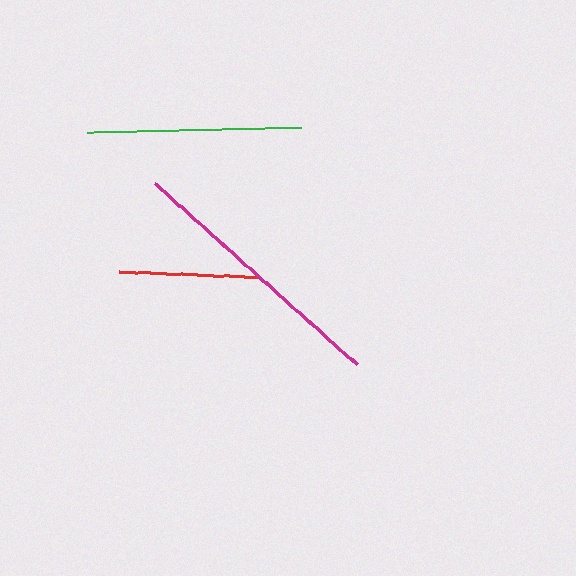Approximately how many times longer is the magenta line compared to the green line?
The magenta line is approximately 1.3 times the length of the green line.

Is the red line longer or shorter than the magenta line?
The magenta line is longer than the red line.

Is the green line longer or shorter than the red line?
The green line is longer than the red line.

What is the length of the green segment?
The green segment is approximately 214 pixels long.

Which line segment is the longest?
The magenta line is the longest at approximately 271 pixels.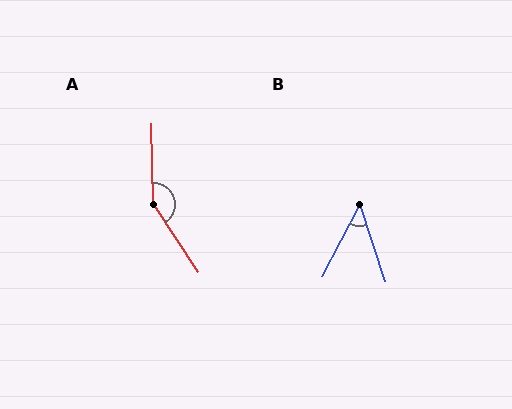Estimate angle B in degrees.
Approximately 46 degrees.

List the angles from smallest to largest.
B (46°), A (147°).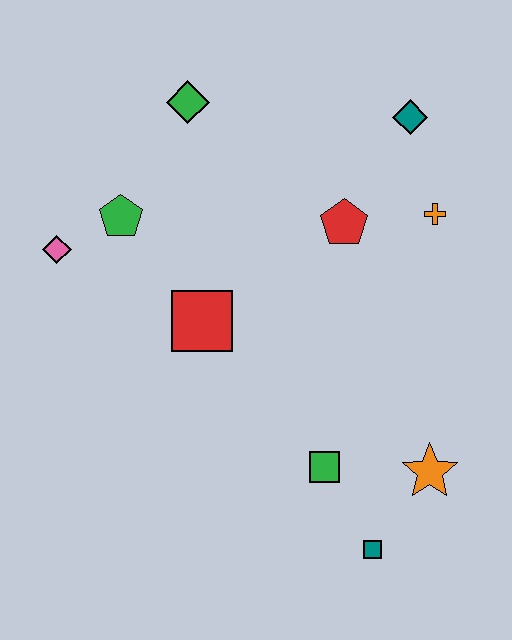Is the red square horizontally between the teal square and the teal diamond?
No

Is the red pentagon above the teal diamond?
No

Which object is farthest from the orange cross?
The pink diamond is farthest from the orange cross.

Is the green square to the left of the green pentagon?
No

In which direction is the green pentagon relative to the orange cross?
The green pentagon is to the left of the orange cross.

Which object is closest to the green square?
The teal square is closest to the green square.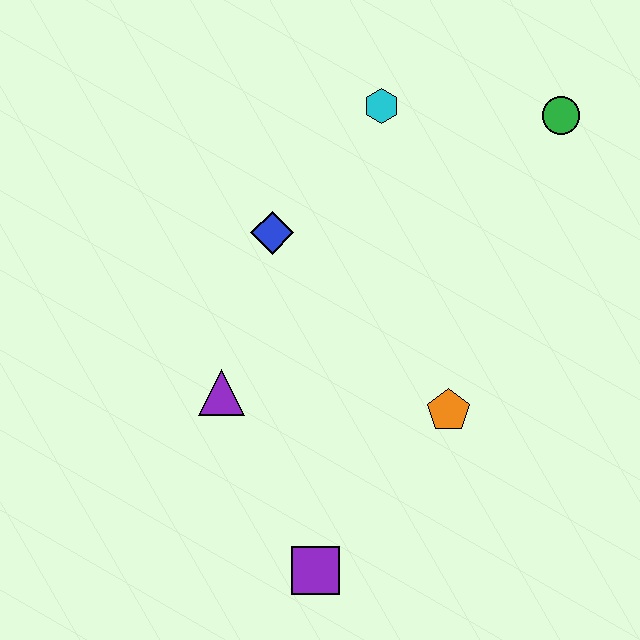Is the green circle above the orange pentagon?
Yes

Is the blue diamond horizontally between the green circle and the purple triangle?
Yes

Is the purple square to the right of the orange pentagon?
No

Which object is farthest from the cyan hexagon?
The purple square is farthest from the cyan hexagon.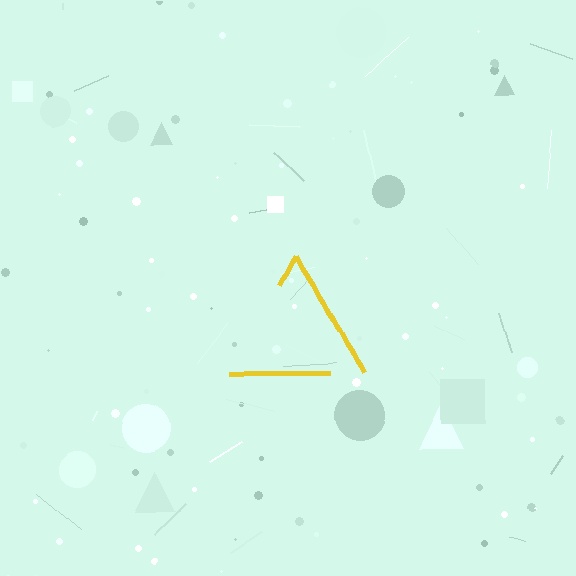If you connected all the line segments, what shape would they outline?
They would outline a triangle.